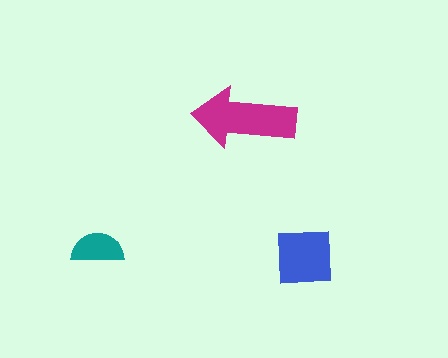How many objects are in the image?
There are 3 objects in the image.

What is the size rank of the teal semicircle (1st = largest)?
3rd.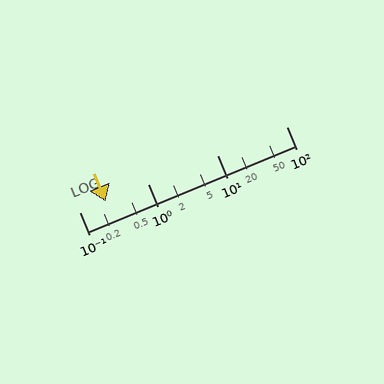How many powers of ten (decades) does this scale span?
The scale spans 3 decades, from 0.1 to 100.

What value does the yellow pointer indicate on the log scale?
The pointer indicates approximately 0.24.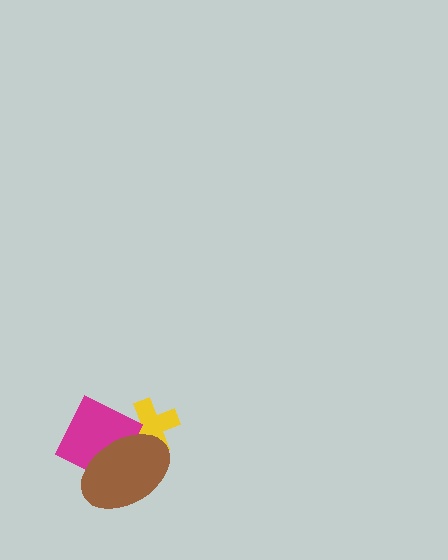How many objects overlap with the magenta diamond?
2 objects overlap with the magenta diamond.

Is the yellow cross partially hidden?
Yes, it is partially covered by another shape.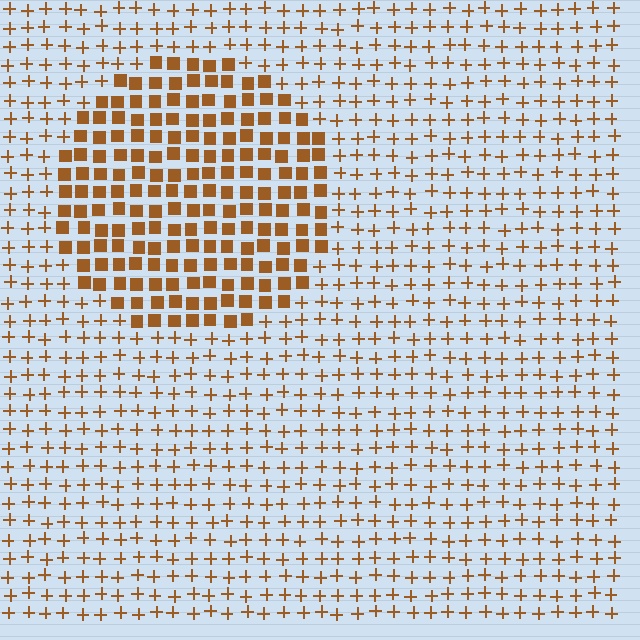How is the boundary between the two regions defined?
The boundary is defined by a change in element shape: squares inside vs. plus signs outside. All elements share the same color and spacing.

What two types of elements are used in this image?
The image uses squares inside the circle region and plus signs outside it.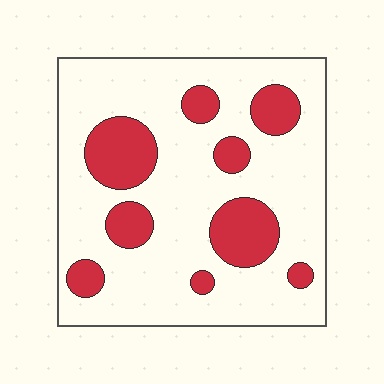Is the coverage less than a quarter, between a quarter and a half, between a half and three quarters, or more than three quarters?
Less than a quarter.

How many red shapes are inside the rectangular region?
9.